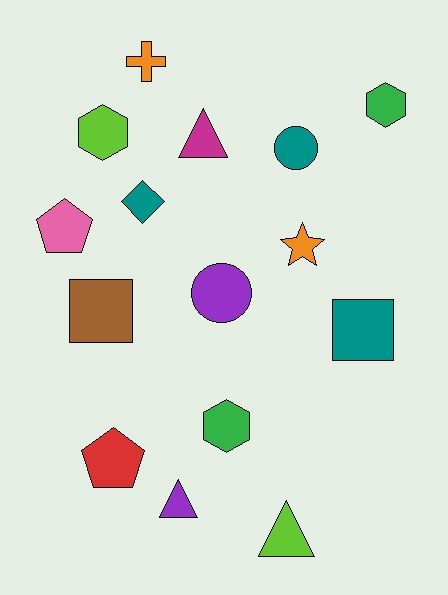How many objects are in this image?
There are 15 objects.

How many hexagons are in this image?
There are 3 hexagons.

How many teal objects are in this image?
There are 3 teal objects.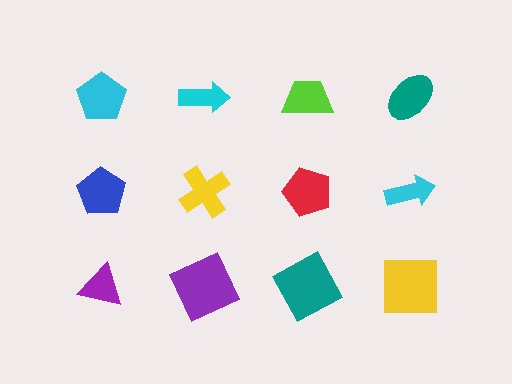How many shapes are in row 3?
4 shapes.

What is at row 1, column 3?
A lime trapezoid.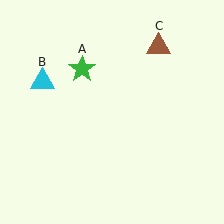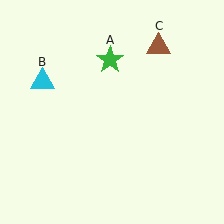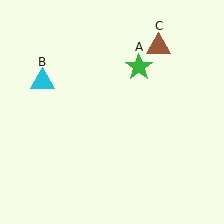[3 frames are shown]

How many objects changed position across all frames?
1 object changed position: green star (object A).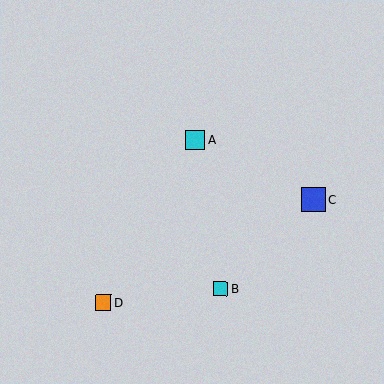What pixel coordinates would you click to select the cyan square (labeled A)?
Click at (195, 140) to select the cyan square A.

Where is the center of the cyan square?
The center of the cyan square is at (220, 289).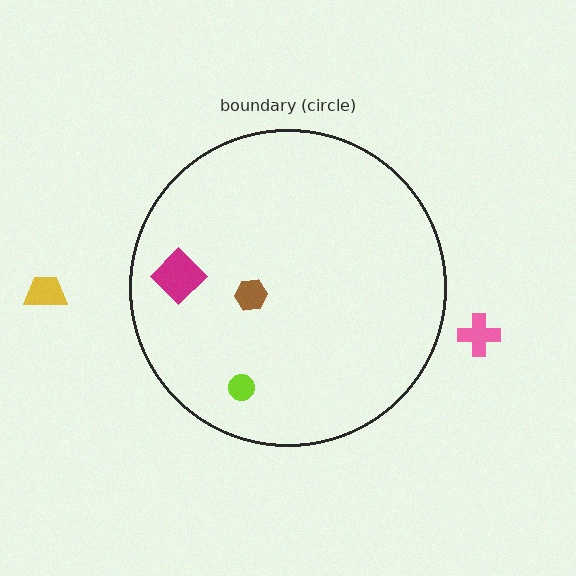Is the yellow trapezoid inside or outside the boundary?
Outside.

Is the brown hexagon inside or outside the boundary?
Inside.